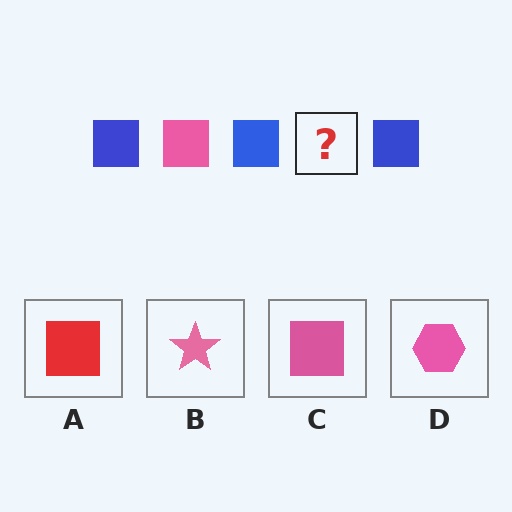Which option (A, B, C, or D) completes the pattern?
C.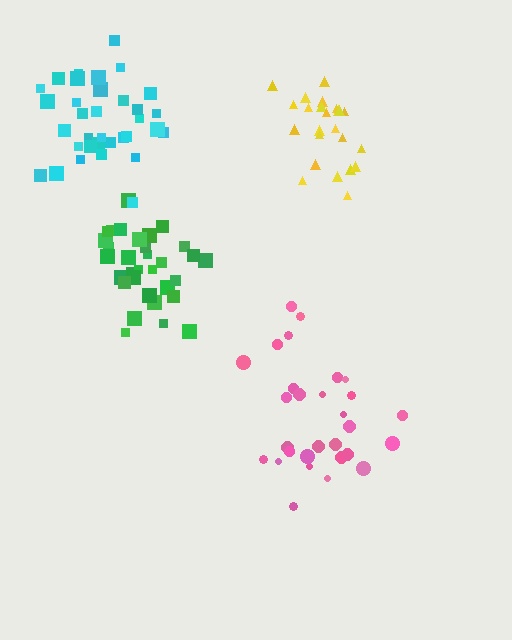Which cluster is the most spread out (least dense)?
Pink.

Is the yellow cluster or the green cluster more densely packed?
Yellow.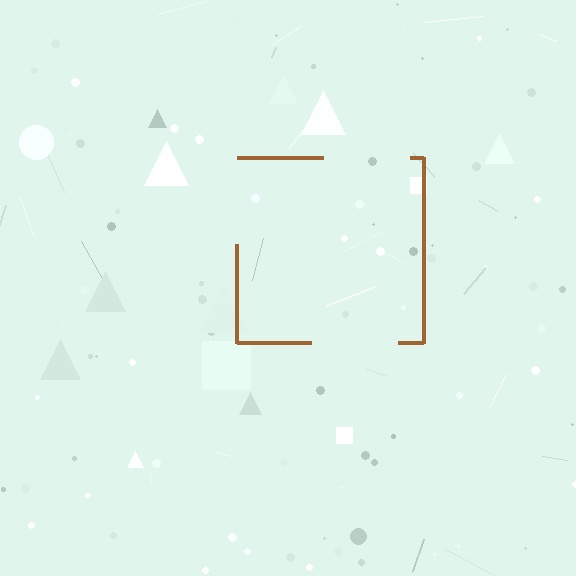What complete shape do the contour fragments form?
The contour fragments form a square.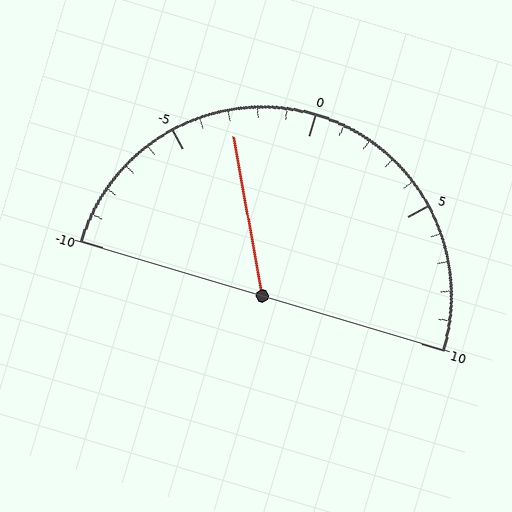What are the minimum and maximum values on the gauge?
The gauge ranges from -10 to 10.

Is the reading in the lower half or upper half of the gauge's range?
The reading is in the lower half of the range (-10 to 10).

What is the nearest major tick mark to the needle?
The nearest major tick mark is -5.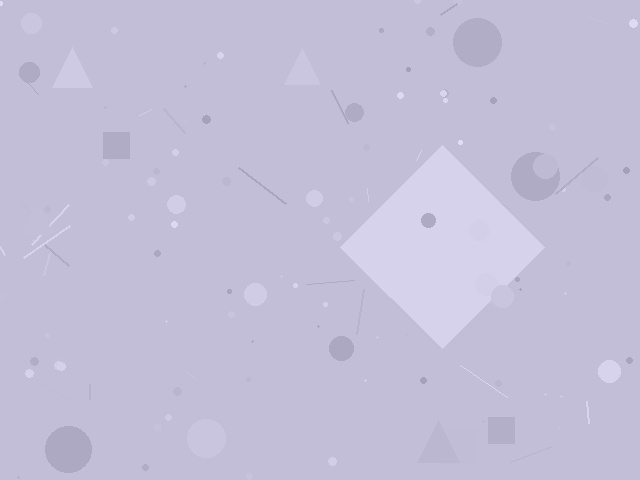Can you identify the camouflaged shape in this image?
The camouflaged shape is a diamond.